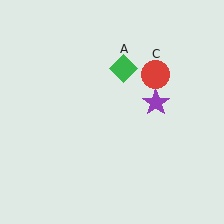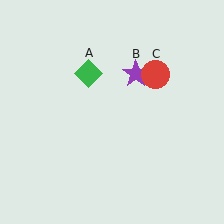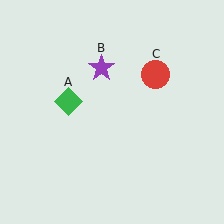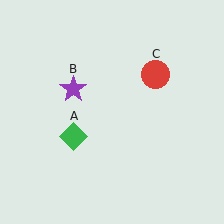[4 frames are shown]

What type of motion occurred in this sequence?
The green diamond (object A), purple star (object B) rotated counterclockwise around the center of the scene.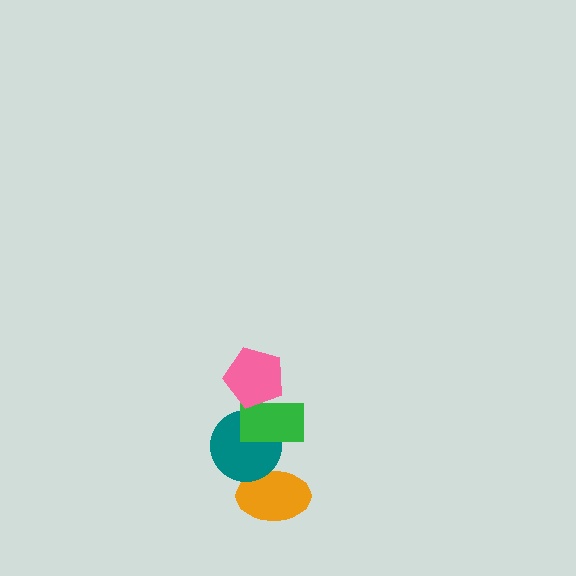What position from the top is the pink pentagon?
The pink pentagon is 1st from the top.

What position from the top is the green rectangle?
The green rectangle is 2nd from the top.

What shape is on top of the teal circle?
The green rectangle is on top of the teal circle.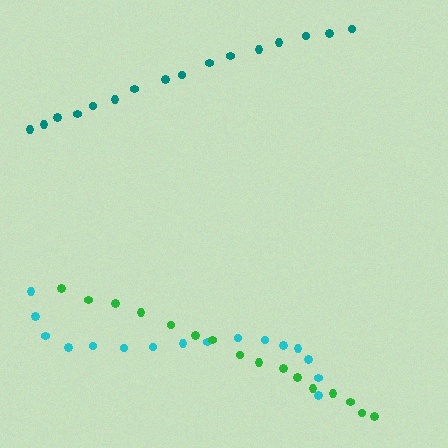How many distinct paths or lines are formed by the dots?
There are 3 distinct paths.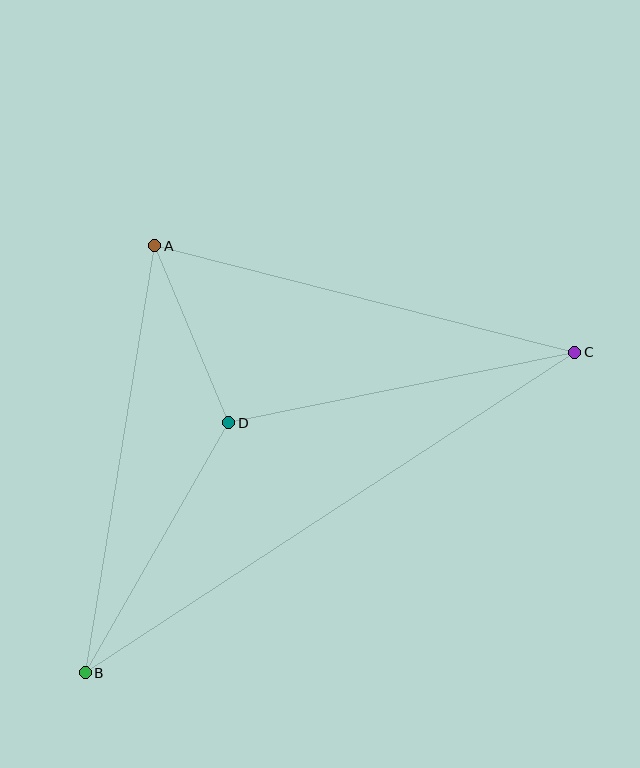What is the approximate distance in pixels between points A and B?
The distance between A and B is approximately 433 pixels.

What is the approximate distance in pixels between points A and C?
The distance between A and C is approximately 433 pixels.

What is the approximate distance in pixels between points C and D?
The distance between C and D is approximately 353 pixels.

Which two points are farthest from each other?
Points B and C are farthest from each other.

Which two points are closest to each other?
Points A and D are closest to each other.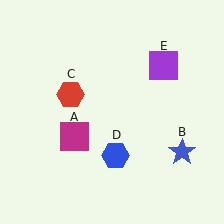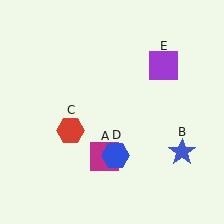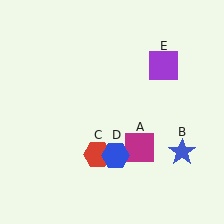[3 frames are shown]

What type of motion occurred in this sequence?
The magenta square (object A), red hexagon (object C) rotated counterclockwise around the center of the scene.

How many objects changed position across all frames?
2 objects changed position: magenta square (object A), red hexagon (object C).